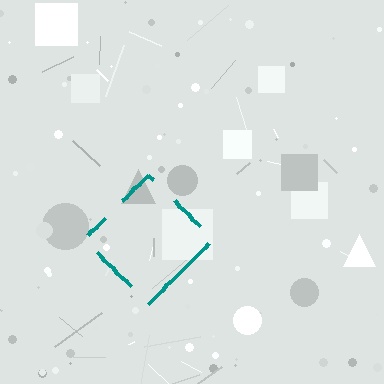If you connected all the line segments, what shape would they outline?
They would outline a diamond.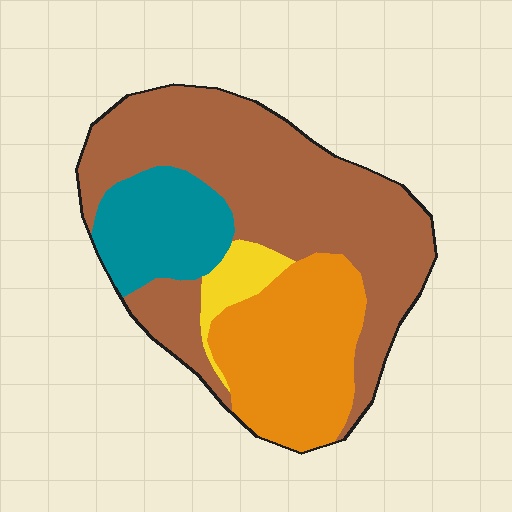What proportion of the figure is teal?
Teal takes up less than a sixth of the figure.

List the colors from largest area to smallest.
From largest to smallest: brown, orange, teal, yellow.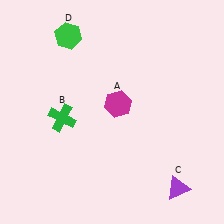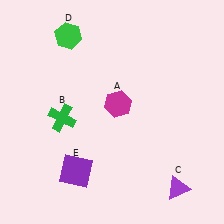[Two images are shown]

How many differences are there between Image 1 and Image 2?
There is 1 difference between the two images.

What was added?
A purple square (E) was added in Image 2.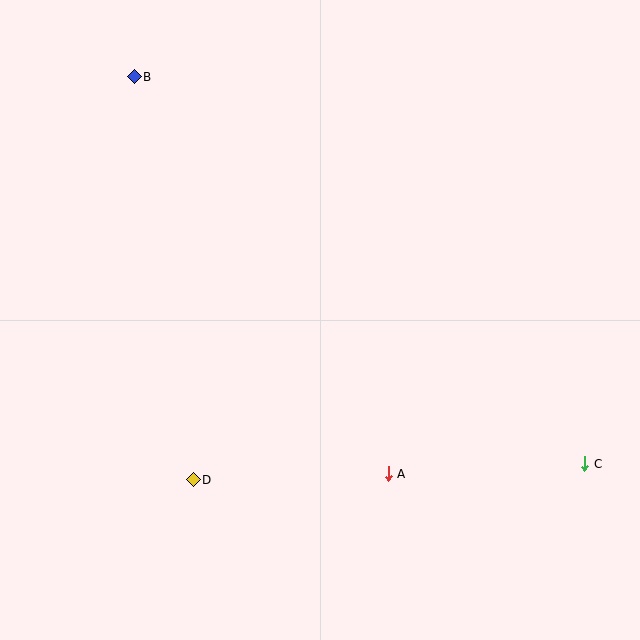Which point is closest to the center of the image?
Point A at (388, 474) is closest to the center.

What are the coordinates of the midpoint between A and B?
The midpoint between A and B is at (261, 275).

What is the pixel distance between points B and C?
The distance between B and C is 594 pixels.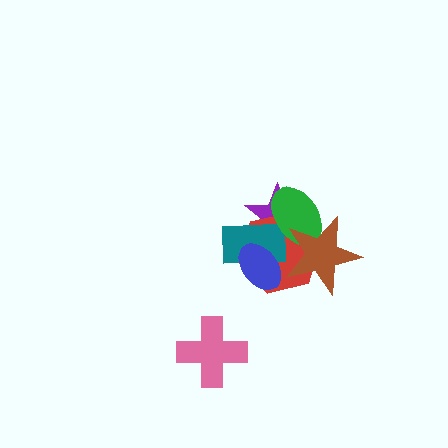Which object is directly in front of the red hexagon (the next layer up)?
The teal rectangle is directly in front of the red hexagon.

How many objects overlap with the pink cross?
0 objects overlap with the pink cross.